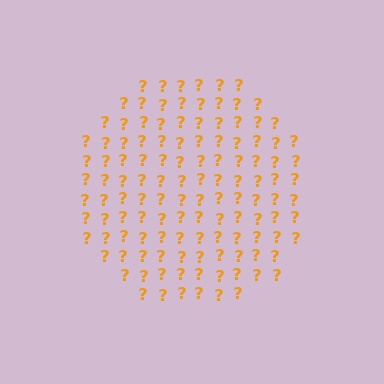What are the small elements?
The small elements are question marks.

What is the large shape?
The large shape is a circle.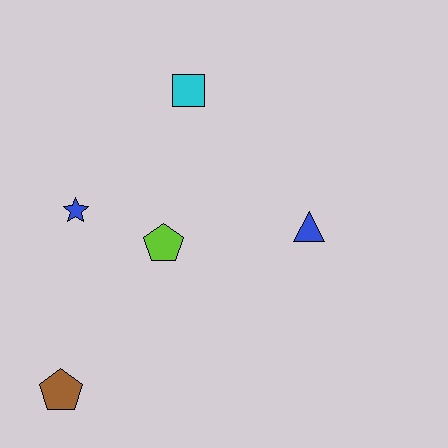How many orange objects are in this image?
There are no orange objects.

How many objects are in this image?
There are 5 objects.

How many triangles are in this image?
There is 1 triangle.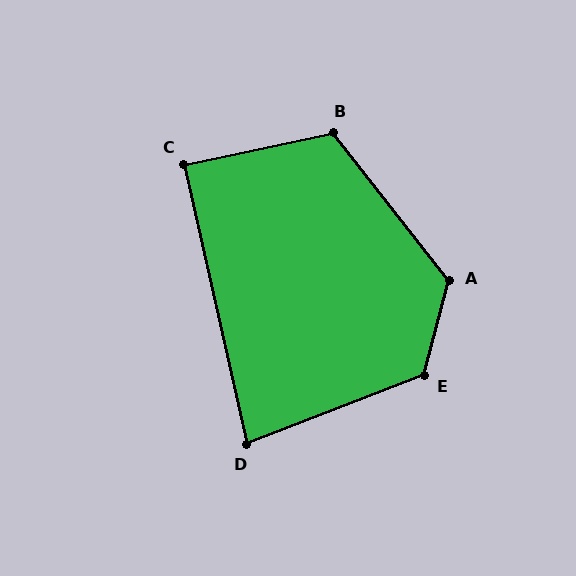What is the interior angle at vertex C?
Approximately 89 degrees (approximately right).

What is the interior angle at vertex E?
Approximately 126 degrees (obtuse).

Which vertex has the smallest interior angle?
D, at approximately 82 degrees.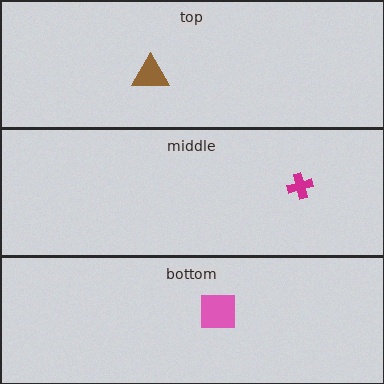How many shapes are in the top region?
1.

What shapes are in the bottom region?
The pink square.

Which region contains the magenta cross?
The middle region.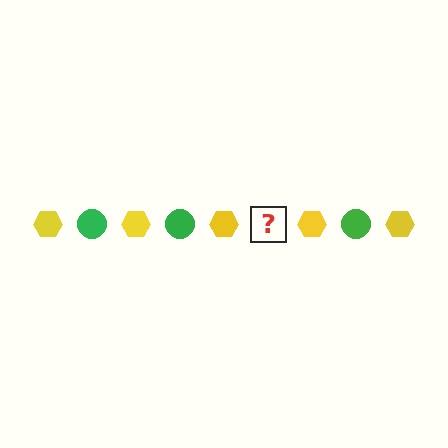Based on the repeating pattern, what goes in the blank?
The blank should be a green circle.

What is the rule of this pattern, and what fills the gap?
The rule is that the pattern alternates between yellow hexagon and green circle. The gap should be filled with a green circle.